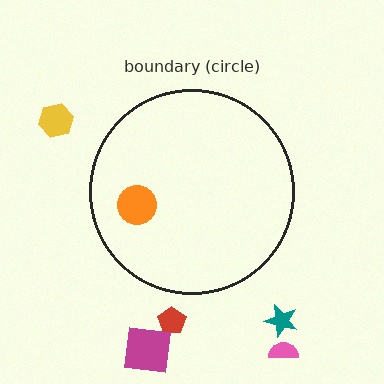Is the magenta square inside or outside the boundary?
Outside.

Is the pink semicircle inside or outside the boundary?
Outside.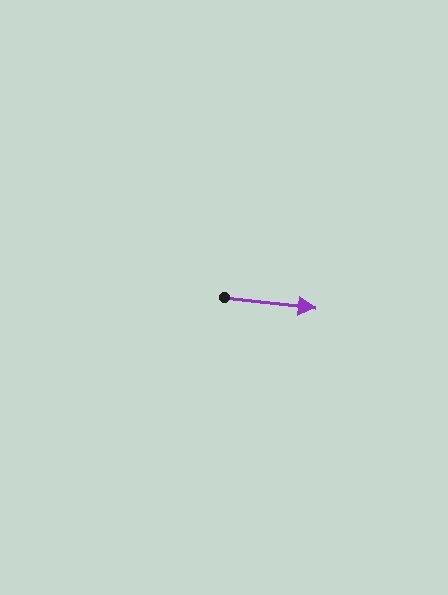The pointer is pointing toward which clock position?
Roughly 3 o'clock.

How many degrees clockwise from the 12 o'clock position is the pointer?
Approximately 96 degrees.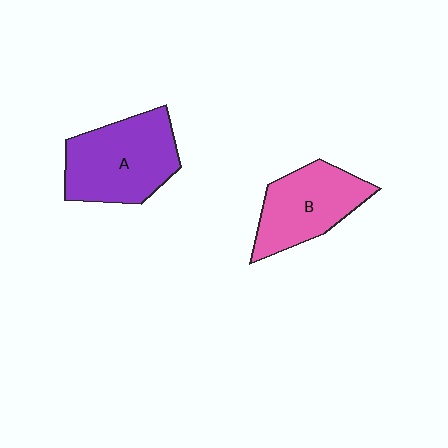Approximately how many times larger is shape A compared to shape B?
Approximately 1.2 times.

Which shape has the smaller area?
Shape B (pink).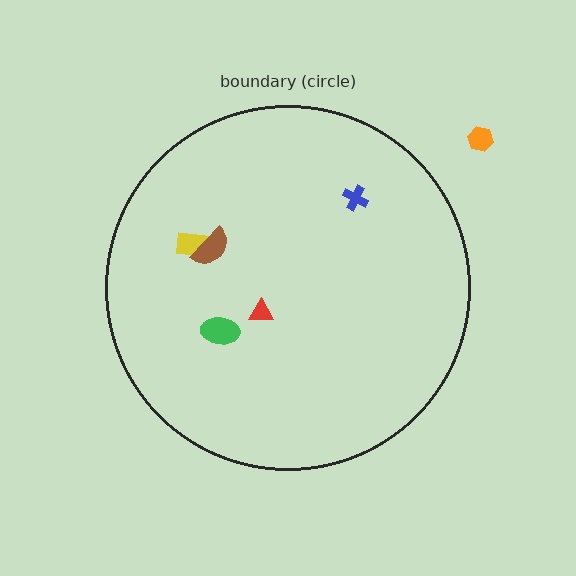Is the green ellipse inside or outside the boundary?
Inside.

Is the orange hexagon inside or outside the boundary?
Outside.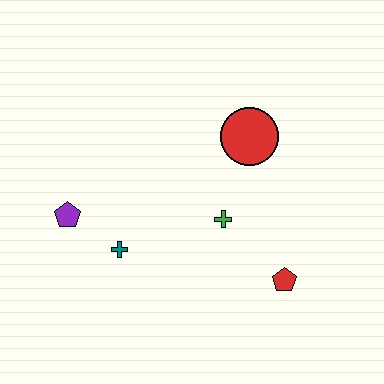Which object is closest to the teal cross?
The purple pentagon is closest to the teal cross.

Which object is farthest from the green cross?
The purple pentagon is farthest from the green cross.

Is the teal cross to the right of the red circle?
No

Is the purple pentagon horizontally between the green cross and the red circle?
No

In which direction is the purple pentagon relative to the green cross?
The purple pentagon is to the left of the green cross.